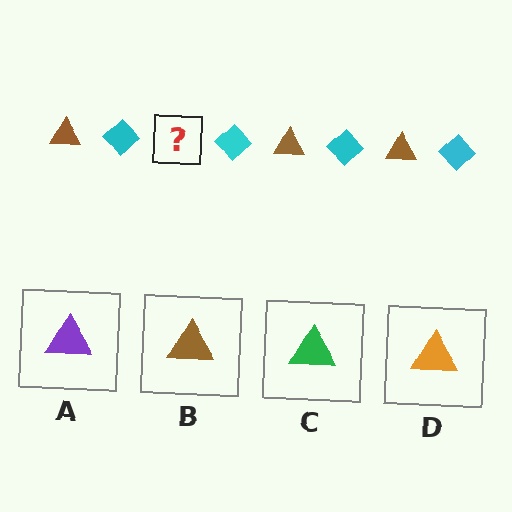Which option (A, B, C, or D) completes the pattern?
B.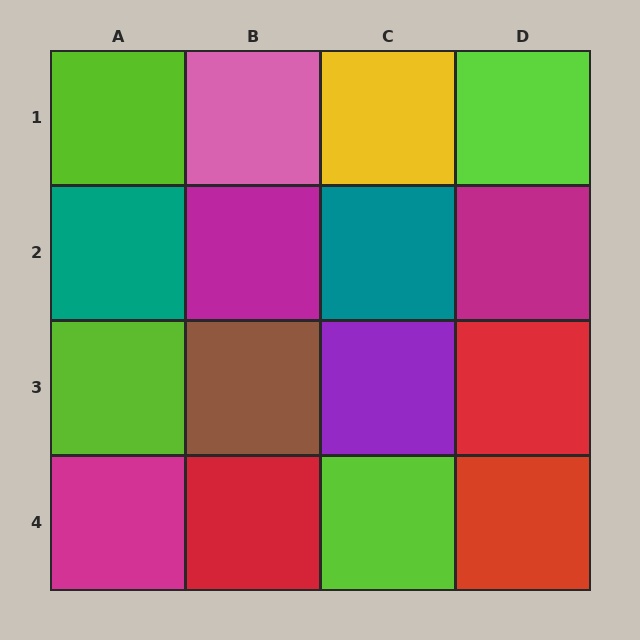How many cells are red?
3 cells are red.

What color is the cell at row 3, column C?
Purple.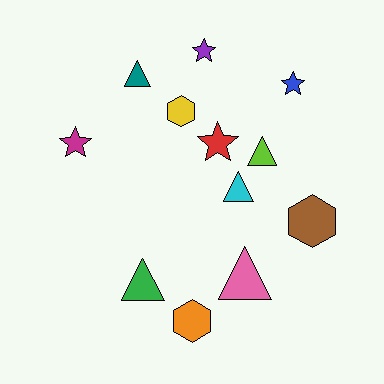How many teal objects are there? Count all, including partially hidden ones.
There is 1 teal object.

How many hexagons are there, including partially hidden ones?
There are 3 hexagons.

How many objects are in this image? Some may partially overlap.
There are 12 objects.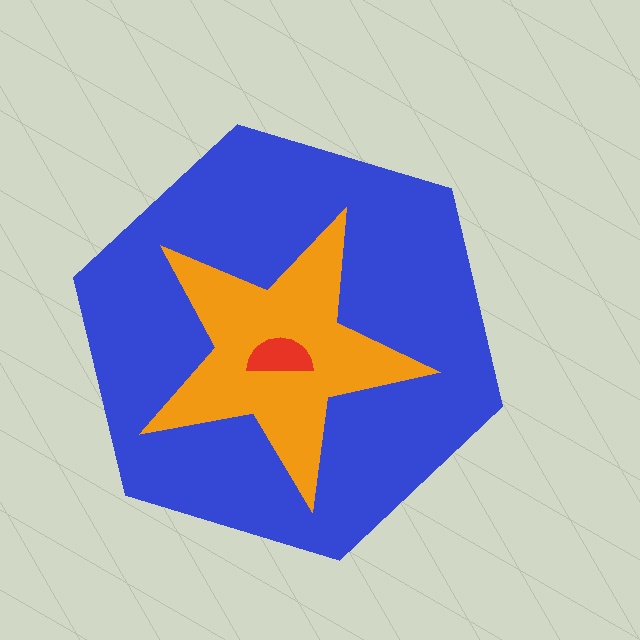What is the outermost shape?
The blue hexagon.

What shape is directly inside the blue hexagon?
The orange star.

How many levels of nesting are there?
3.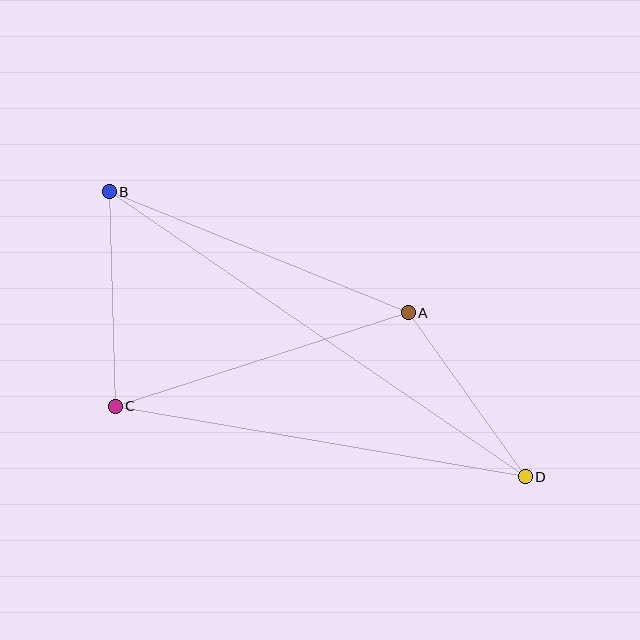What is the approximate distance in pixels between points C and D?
The distance between C and D is approximately 416 pixels.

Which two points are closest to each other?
Points A and D are closest to each other.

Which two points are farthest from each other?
Points B and D are farthest from each other.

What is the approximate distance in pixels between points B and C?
The distance between B and C is approximately 214 pixels.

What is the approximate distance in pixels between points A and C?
The distance between A and C is approximately 308 pixels.